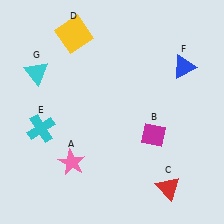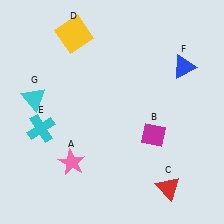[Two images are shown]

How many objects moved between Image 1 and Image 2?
1 object moved between the two images.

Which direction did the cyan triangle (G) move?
The cyan triangle (G) moved down.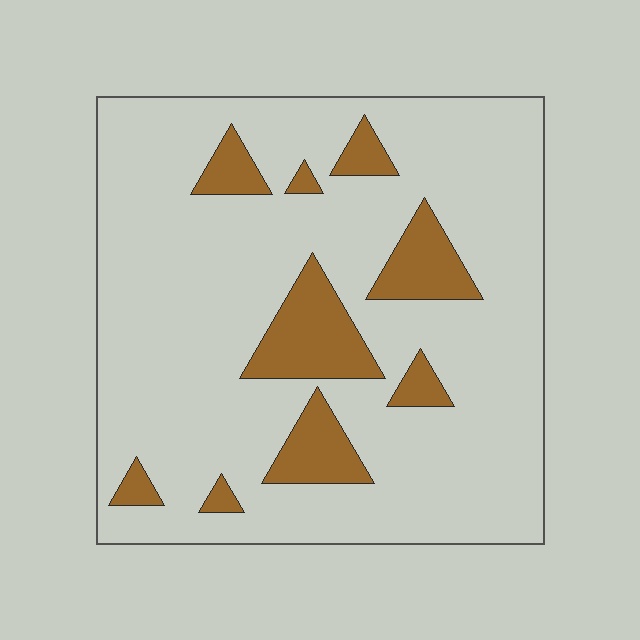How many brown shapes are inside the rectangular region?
9.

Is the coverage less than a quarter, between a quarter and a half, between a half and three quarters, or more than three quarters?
Less than a quarter.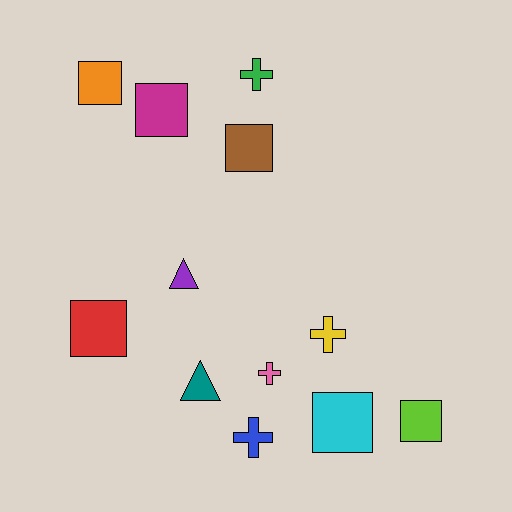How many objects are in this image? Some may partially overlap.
There are 12 objects.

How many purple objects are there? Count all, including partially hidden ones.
There is 1 purple object.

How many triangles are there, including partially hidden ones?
There are 2 triangles.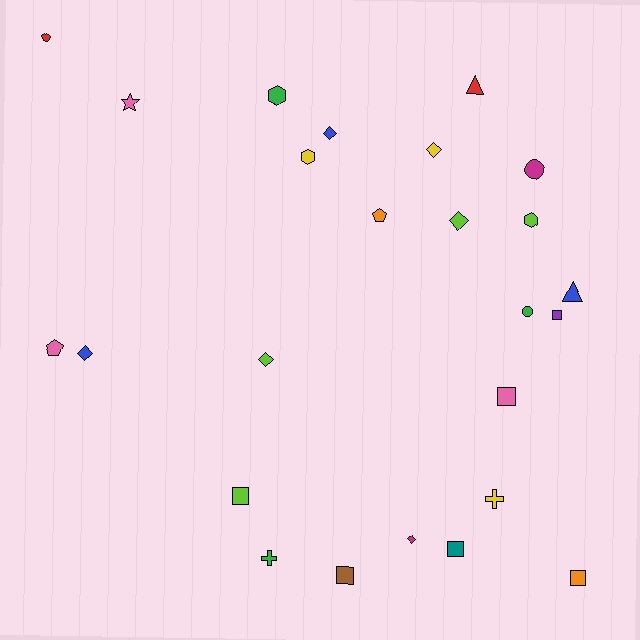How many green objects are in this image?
There are 3 green objects.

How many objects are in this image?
There are 25 objects.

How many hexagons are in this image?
There are 3 hexagons.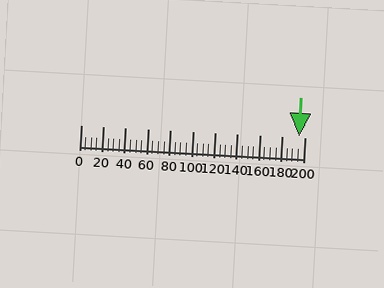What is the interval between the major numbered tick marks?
The major tick marks are spaced 20 units apart.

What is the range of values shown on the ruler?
The ruler shows values from 0 to 200.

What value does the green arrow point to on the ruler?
The green arrow points to approximately 195.